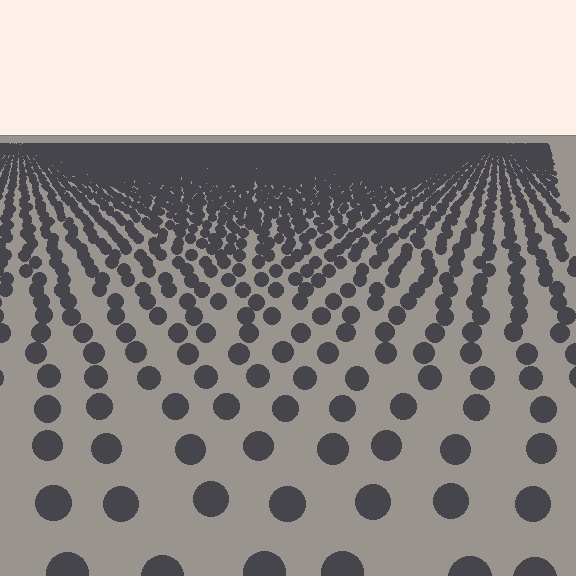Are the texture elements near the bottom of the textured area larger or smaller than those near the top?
Larger. Near the bottom, elements are closer to the viewer and appear at a bigger on-screen size.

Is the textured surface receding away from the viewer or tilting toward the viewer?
The surface is receding away from the viewer. Texture elements get smaller and denser toward the top.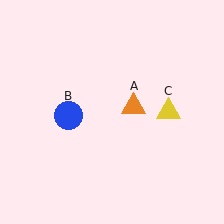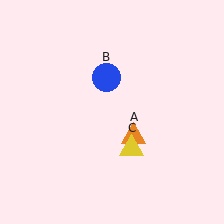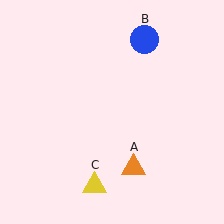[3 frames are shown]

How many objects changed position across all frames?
3 objects changed position: orange triangle (object A), blue circle (object B), yellow triangle (object C).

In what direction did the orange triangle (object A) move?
The orange triangle (object A) moved down.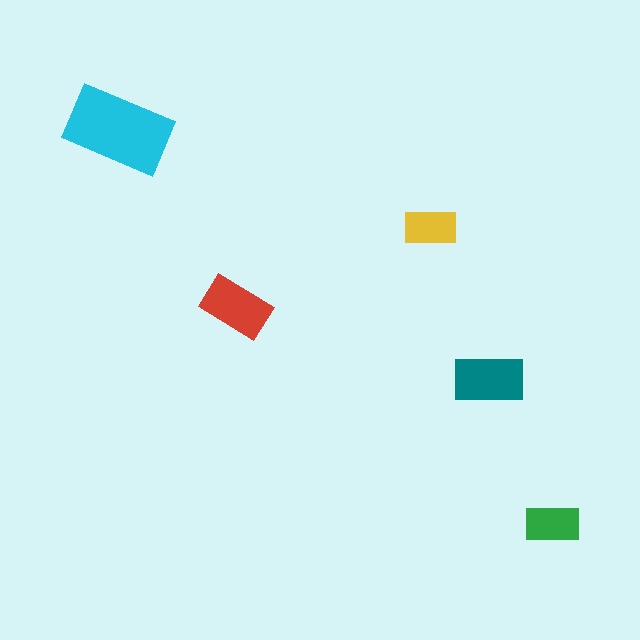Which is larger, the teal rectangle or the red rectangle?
The teal one.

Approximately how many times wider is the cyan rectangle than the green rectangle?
About 2 times wider.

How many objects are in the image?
There are 5 objects in the image.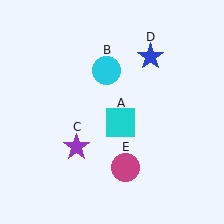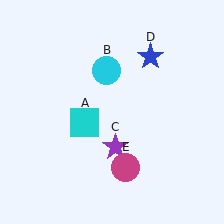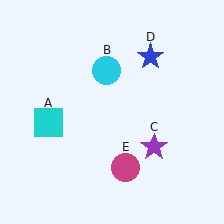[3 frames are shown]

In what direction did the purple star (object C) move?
The purple star (object C) moved right.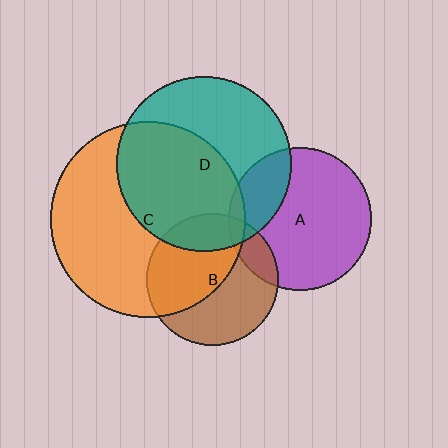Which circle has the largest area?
Circle C (orange).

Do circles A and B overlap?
Yes.